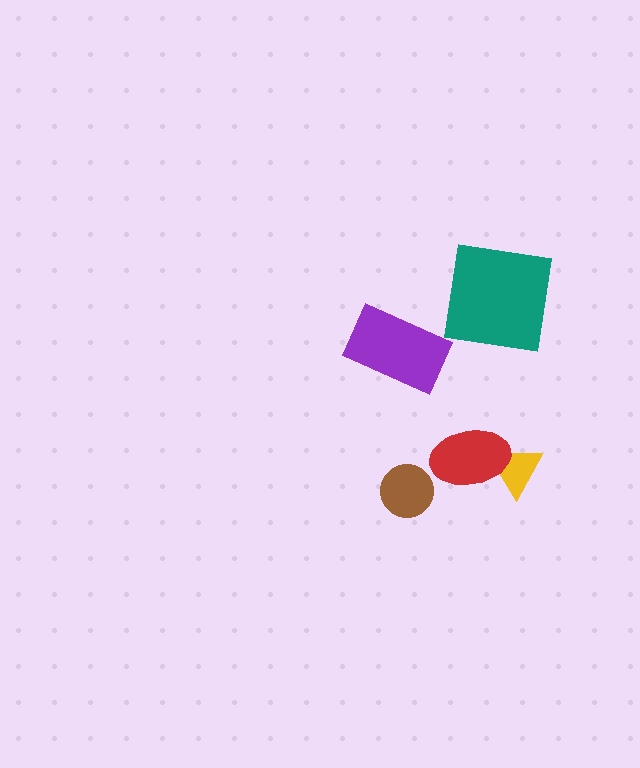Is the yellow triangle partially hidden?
Yes, it is partially covered by another shape.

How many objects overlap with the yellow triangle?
1 object overlaps with the yellow triangle.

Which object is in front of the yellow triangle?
The red ellipse is in front of the yellow triangle.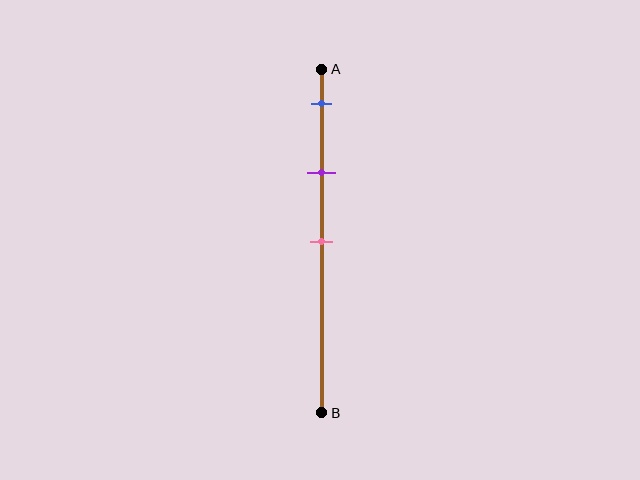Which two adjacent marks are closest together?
The blue and purple marks are the closest adjacent pair.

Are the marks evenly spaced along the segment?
Yes, the marks are approximately evenly spaced.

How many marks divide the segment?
There are 3 marks dividing the segment.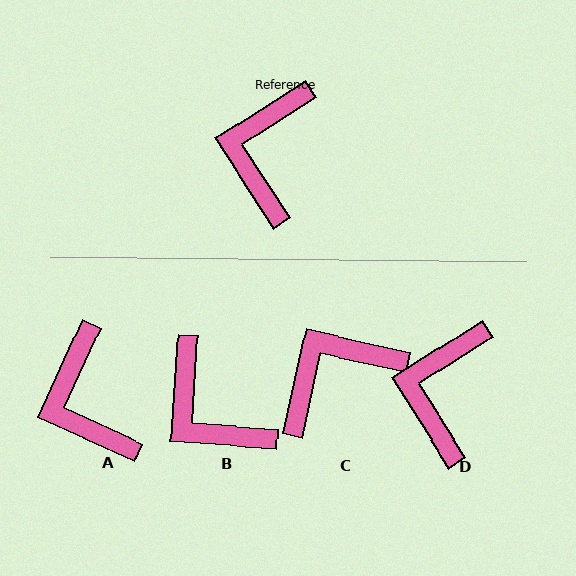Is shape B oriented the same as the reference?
No, it is off by about 53 degrees.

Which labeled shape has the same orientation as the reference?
D.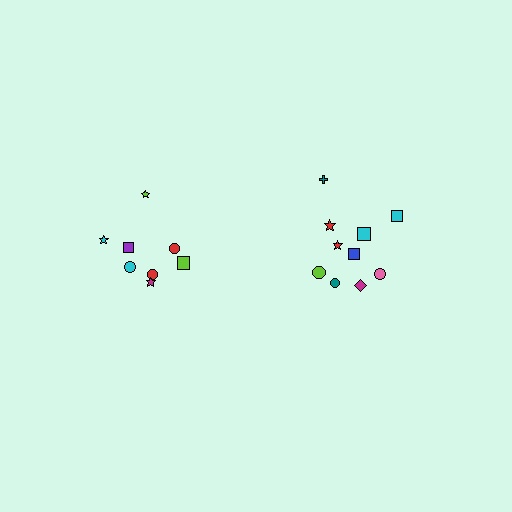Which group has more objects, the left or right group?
The right group.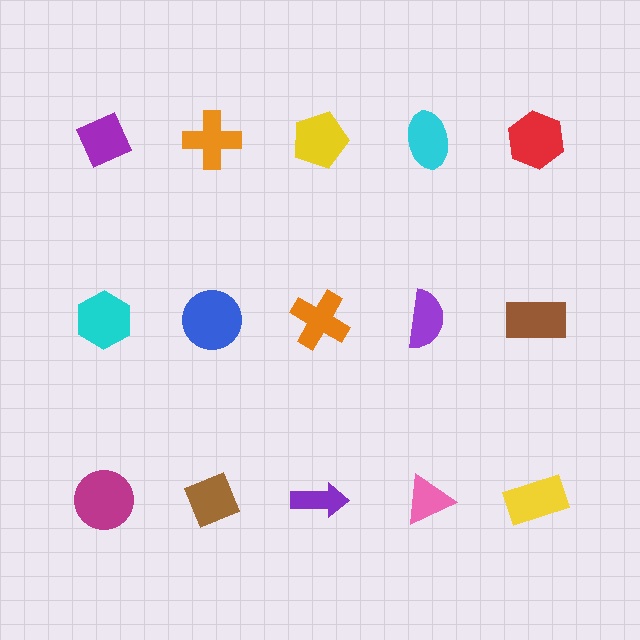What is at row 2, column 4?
A purple semicircle.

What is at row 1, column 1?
A purple diamond.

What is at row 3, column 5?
A yellow rectangle.